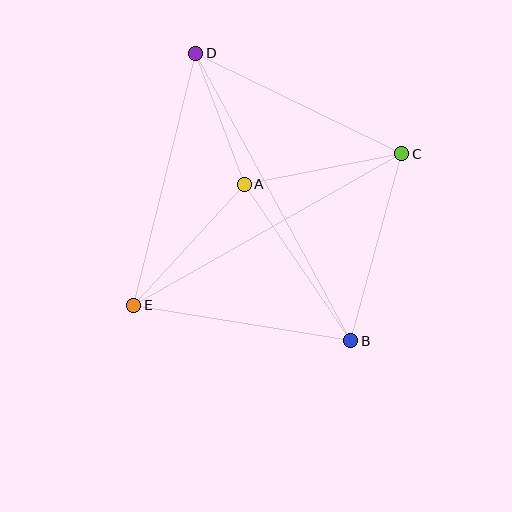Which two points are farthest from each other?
Points B and D are farthest from each other.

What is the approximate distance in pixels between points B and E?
The distance between B and E is approximately 220 pixels.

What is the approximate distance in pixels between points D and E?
The distance between D and E is approximately 260 pixels.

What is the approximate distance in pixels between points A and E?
The distance between A and E is approximately 164 pixels.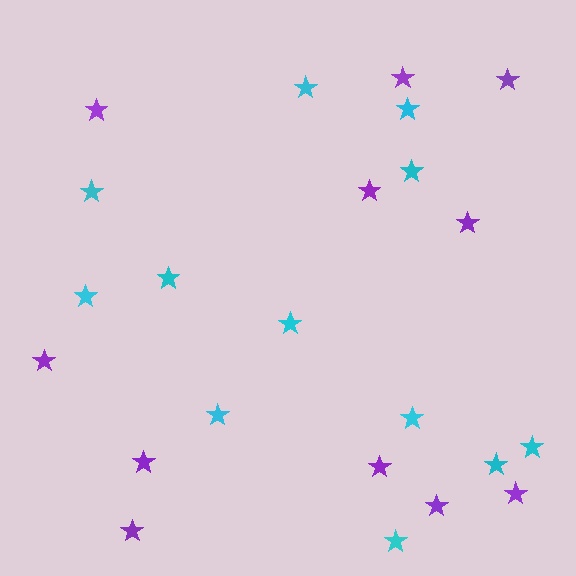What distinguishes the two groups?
There are 2 groups: one group of purple stars (11) and one group of cyan stars (12).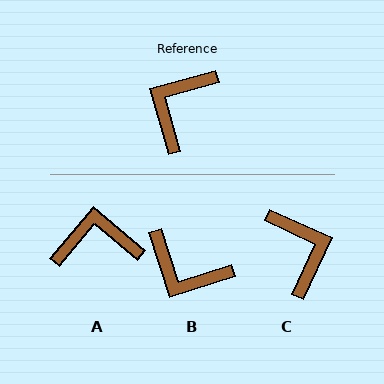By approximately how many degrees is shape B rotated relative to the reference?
Approximately 93 degrees counter-clockwise.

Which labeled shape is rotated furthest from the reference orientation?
C, about 130 degrees away.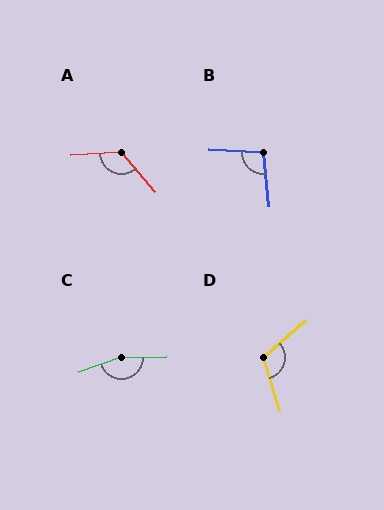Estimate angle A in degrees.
Approximately 127 degrees.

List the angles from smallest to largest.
B (99°), D (113°), A (127°), C (162°).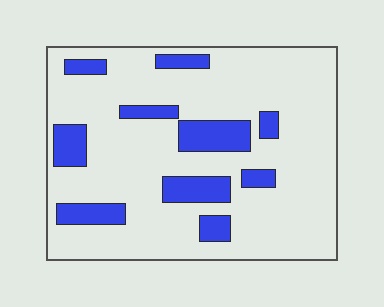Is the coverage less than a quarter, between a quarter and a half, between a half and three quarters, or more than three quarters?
Less than a quarter.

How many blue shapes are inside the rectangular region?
10.